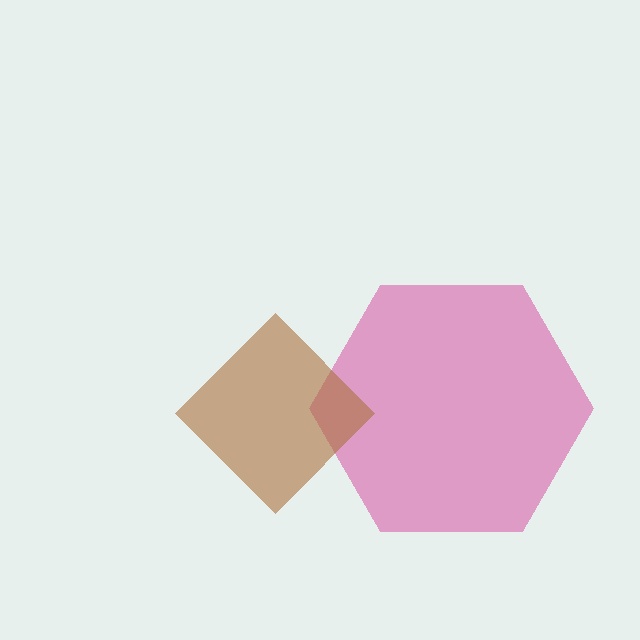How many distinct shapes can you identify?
There are 2 distinct shapes: a magenta hexagon, a brown diamond.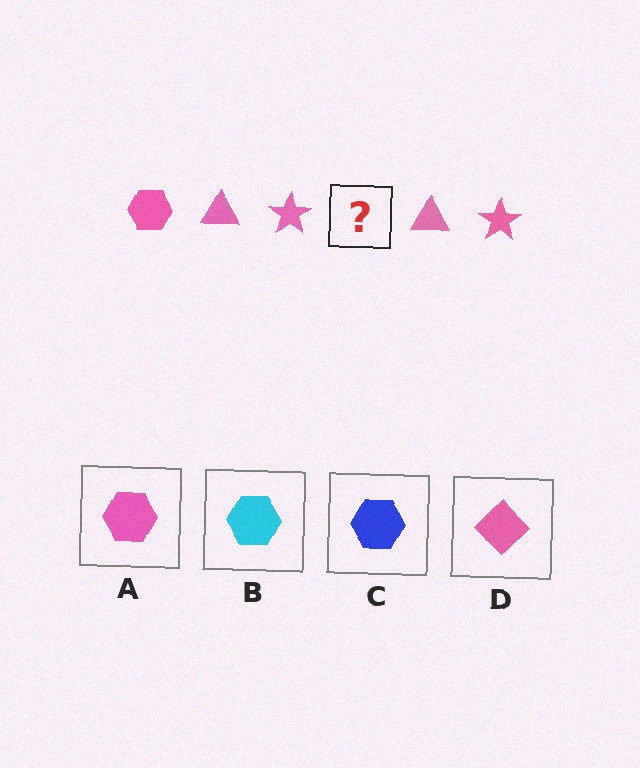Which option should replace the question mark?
Option A.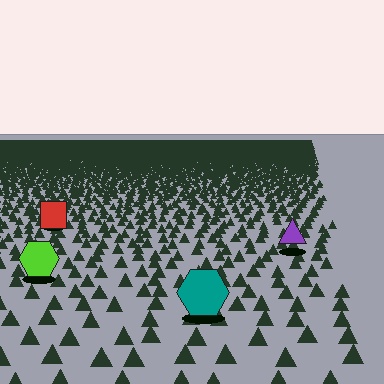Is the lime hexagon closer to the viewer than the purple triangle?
Yes. The lime hexagon is closer — you can tell from the texture gradient: the ground texture is coarser near it.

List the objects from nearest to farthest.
From nearest to farthest: the teal hexagon, the lime hexagon, the purple triangle, the red square.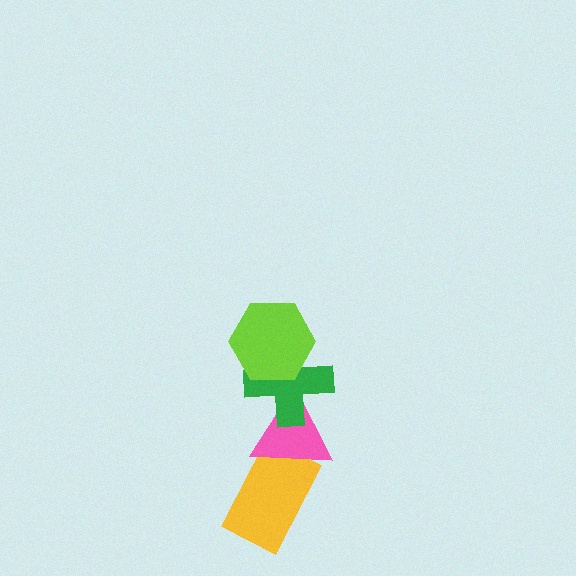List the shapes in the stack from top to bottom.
From top to bottom: the lime hexagon, the green cross, the pink triangle, the yellow rectangle.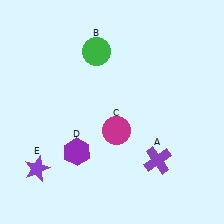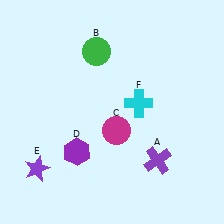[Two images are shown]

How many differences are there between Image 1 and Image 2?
There is 1 difference between the two images.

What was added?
A cyan cross (F) was added in Image 2.